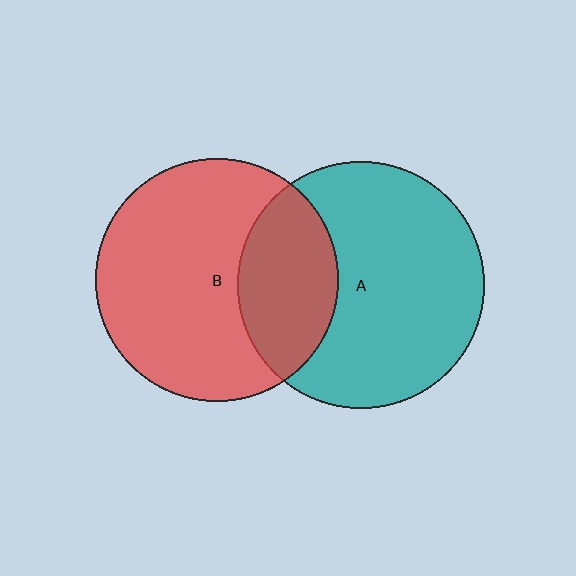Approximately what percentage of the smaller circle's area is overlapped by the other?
Approximately 30%.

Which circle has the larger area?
Circle A (teal).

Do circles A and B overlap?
Yes.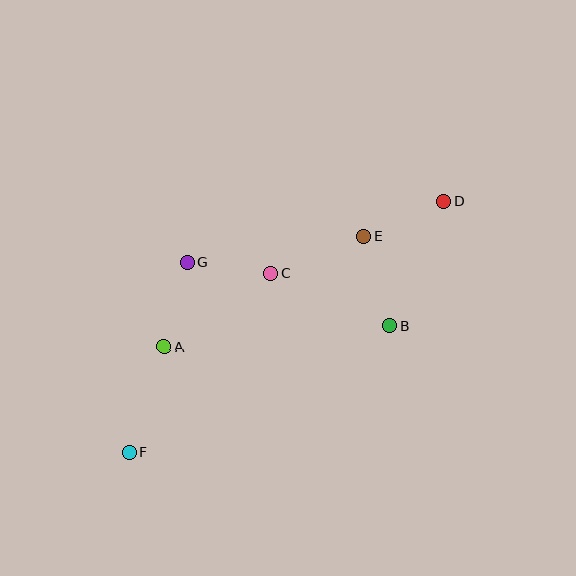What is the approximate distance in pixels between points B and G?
The distance between B and G is approximately 213 pixels.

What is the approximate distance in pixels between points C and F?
The distance between C and F is approximately 228 pixels.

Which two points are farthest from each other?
Points D and F are farthest from each other.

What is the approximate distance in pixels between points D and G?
The distance between D and G is approximately 264 pixels.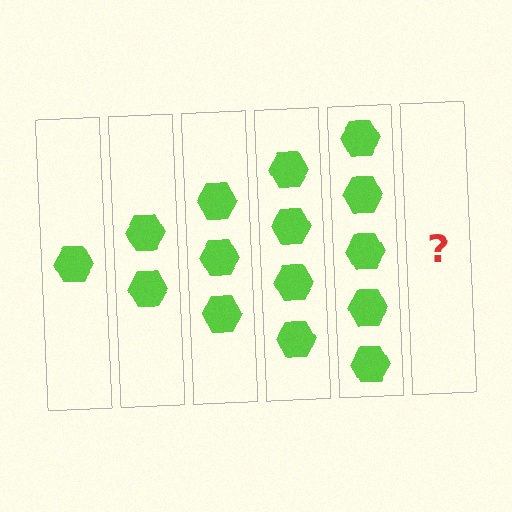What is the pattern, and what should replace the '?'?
The pattern is that each step adds one more hexagon. The '?' should be 6 hexagons.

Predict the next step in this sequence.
The next step is 6 hexagons.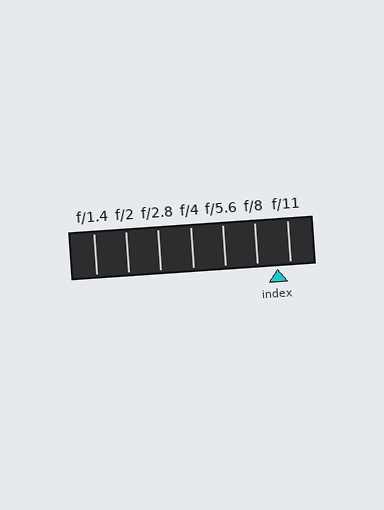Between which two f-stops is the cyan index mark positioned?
The index mark is between f/8 and f/11.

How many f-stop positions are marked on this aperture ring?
There are 7 f-stop positions marked.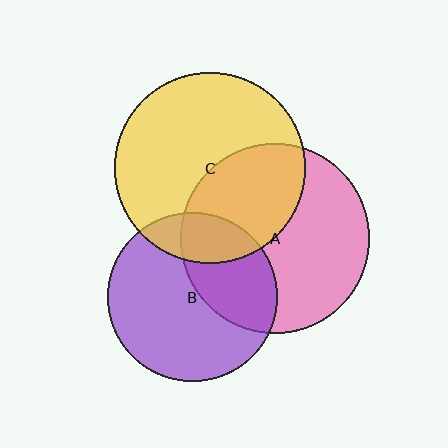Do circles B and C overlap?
Yes.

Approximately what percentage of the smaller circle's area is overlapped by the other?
Approximately 20%.